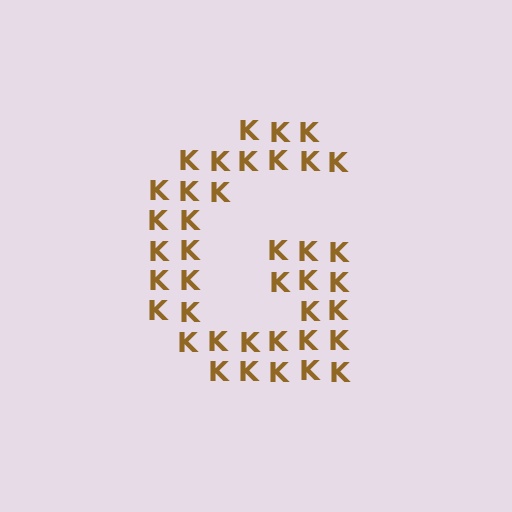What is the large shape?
The large shape is the letter G.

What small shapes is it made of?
It is made of small letter K's.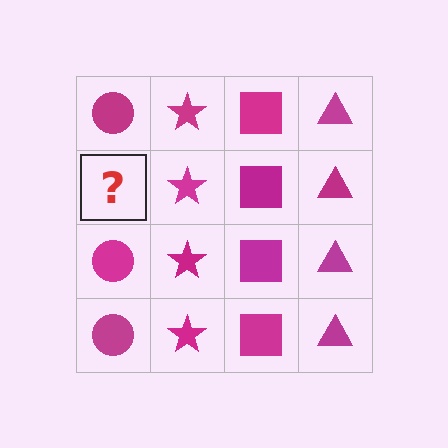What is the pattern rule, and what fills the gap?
The rule is that each column has a consistent shape. The gap should be filled with a magenta circle.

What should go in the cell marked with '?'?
The missing cell should contain a magenta circle.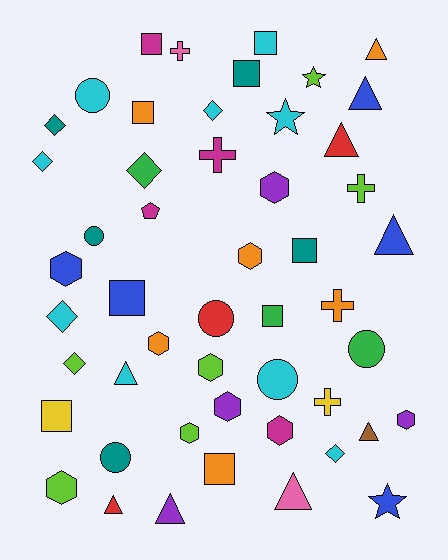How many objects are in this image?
There are 50 objects.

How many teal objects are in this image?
There are 5 teal objects.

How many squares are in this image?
There are 9 squares.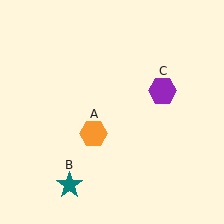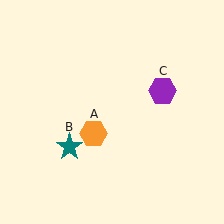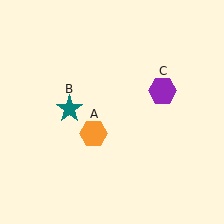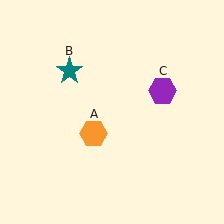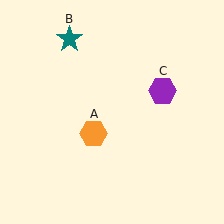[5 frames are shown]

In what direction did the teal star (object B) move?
The teal star (object B) moved up.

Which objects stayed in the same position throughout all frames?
Orange hexagon (object A) and purple hexagon (object C) remained stationary.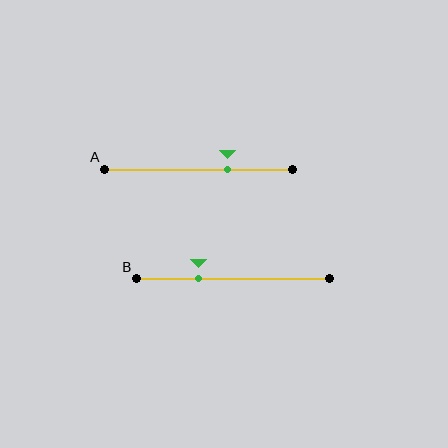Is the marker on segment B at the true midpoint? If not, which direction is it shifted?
No, the marker on segment B is shifted to the left by about 18% of the segment length.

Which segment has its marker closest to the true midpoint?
Segment A has its marker closest to the true midpoint.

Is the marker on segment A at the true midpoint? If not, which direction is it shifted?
No, the marker on segment A is shifted to the right by about 15% of the segment length.